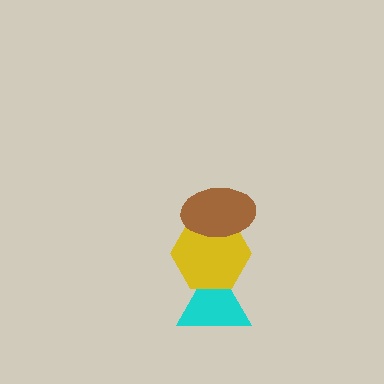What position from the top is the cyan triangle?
The cyan triangle is 3rd from the top.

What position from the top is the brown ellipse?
The brown ellipse is 1st from the top.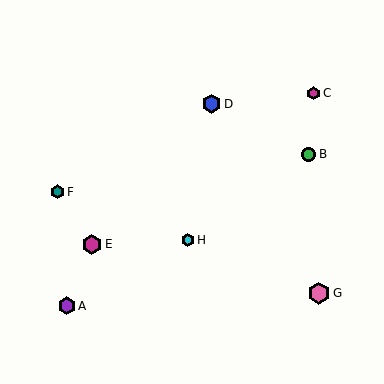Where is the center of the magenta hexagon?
The center of the magenta hexagon is at (92, 244).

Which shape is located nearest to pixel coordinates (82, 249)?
The magenta hexagon (labeled E) at (92, 244) is nearest to that location.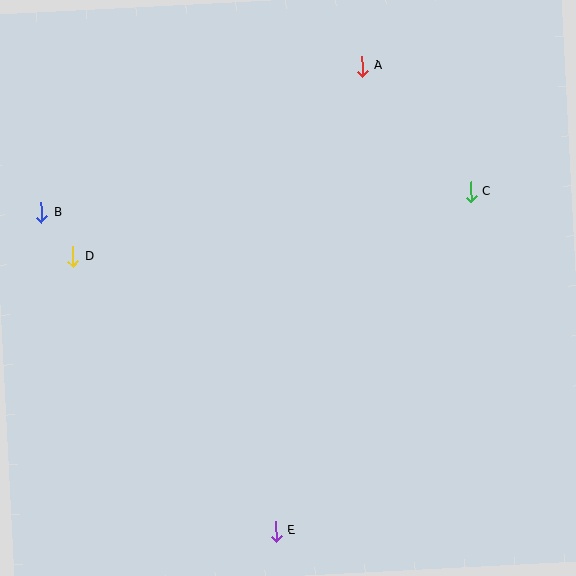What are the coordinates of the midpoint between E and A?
The midpoint between E and A is at (319, 299).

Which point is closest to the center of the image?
Point C at (470, 192) is closest to the center.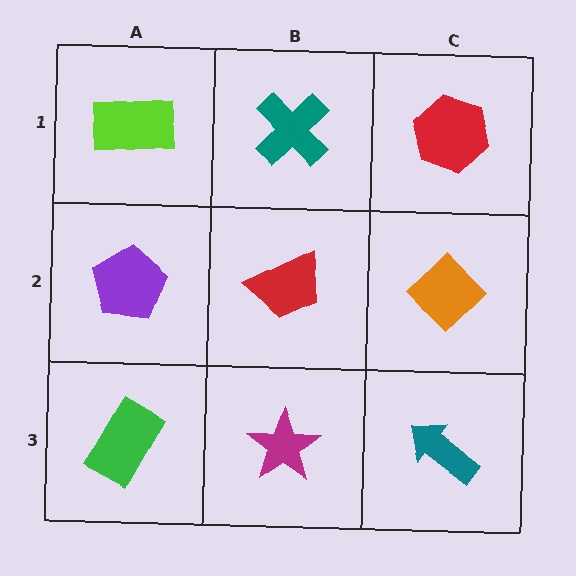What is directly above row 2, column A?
A lime rectangle.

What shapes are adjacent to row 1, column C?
An orange diamond (row 2, column C), a teal cross (row 1, column B).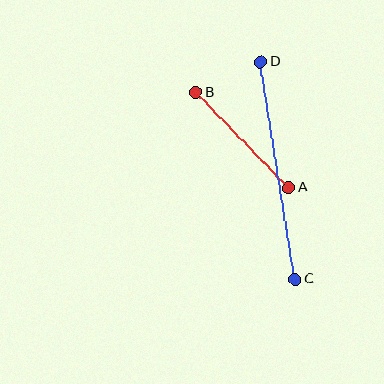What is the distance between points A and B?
The distance is approximately 133 pixels.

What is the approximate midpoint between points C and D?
The midpoint is at approximately (278, 171) pixels.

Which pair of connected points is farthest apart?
Points C and D are farthest apart.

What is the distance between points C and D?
The distance is approximately 220 pixels.